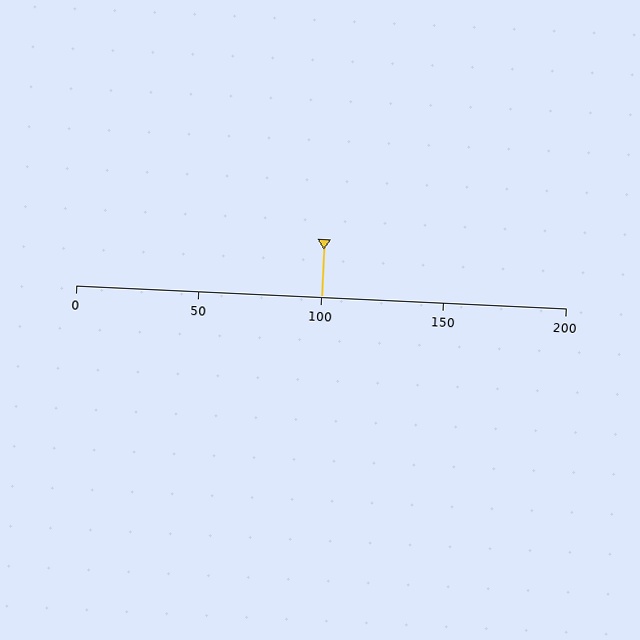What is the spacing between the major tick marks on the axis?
The major ticks are spaced 50 apart.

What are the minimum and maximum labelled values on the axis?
The axis runs from 0 to 200.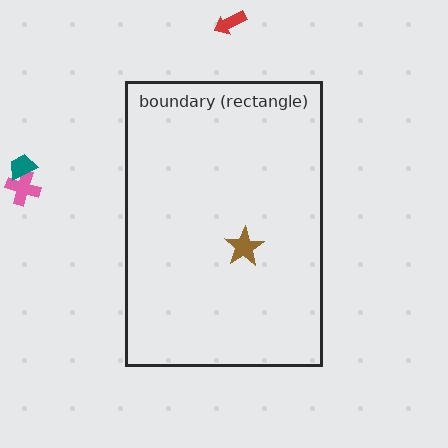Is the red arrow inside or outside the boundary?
Outside.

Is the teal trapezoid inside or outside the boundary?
Outside.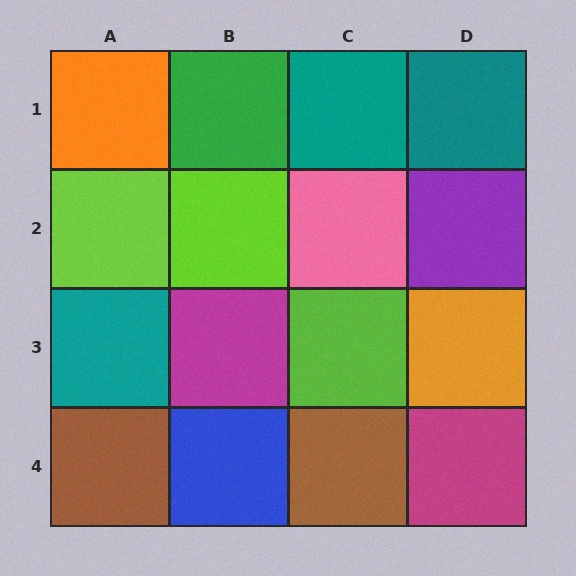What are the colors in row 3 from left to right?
Teal, magenta, lime, orange.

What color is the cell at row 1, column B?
Green.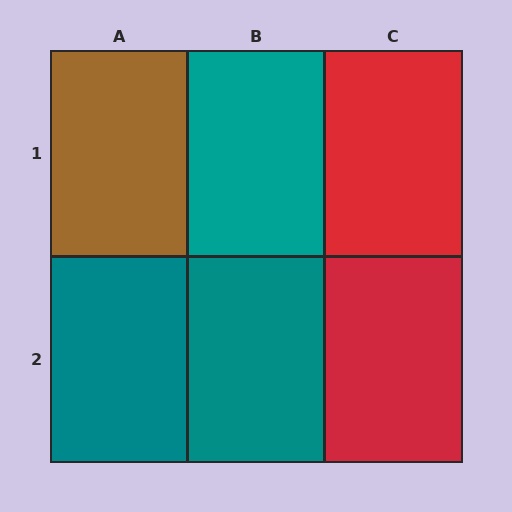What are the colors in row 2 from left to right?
Teal, teal, red.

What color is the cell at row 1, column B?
Teal.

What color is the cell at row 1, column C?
Red.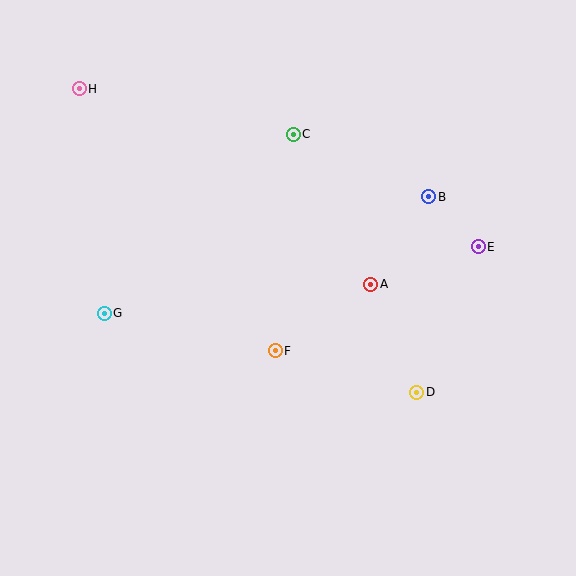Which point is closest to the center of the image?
Point F at (275, 351) is closest to the center.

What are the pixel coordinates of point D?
Point D is at (417, 392).